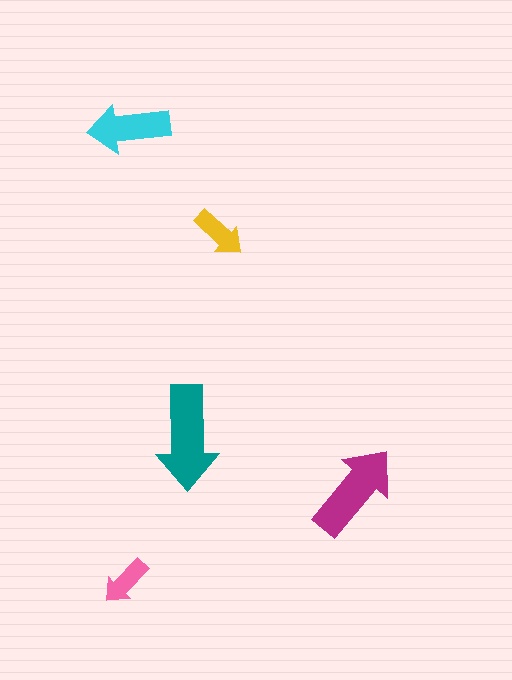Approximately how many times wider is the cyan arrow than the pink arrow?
About 1.5 times wider.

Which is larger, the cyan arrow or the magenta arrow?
The magenta one.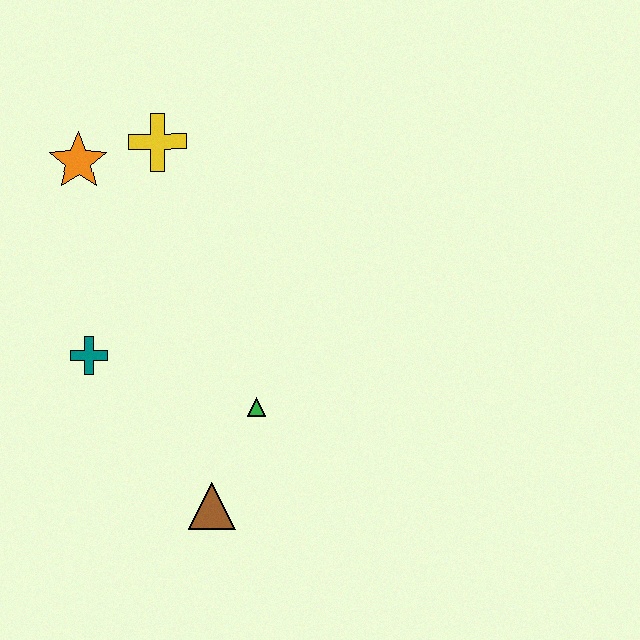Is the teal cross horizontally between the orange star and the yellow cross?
Yes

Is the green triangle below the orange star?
Yes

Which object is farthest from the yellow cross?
The brown triangle is farthest from the yellow cross.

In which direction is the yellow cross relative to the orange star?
The yellow cross is to the right of the orange star.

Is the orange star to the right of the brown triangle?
No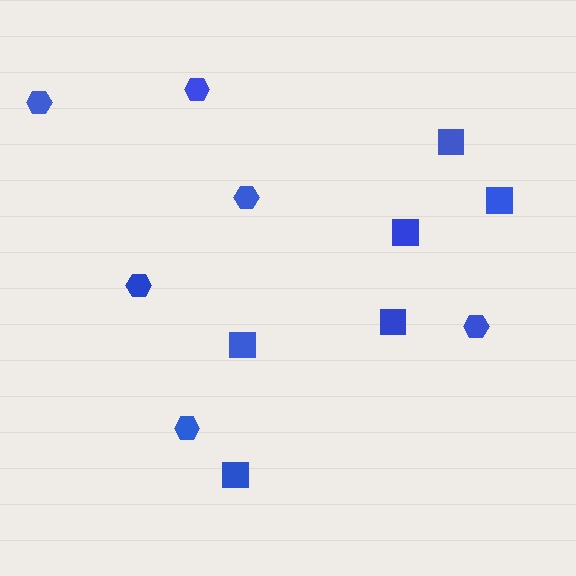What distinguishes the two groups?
There are 2 groups: one group of squares (6) and one group of hexagons (6).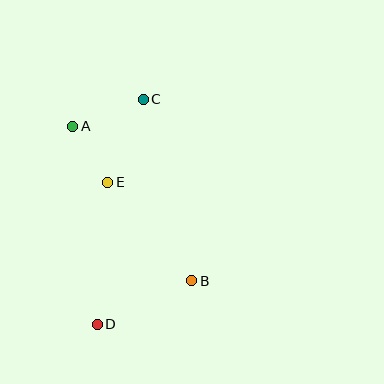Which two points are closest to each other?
Points A and E are closest to each other.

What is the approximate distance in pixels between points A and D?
The distance between A and D is approximately 199 pixels.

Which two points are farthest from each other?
Points C and D are farthest from each other.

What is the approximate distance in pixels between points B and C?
The distance between B and C is approximately 188 pixels.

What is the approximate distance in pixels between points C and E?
The distance between C and E is approximately 90 pixels.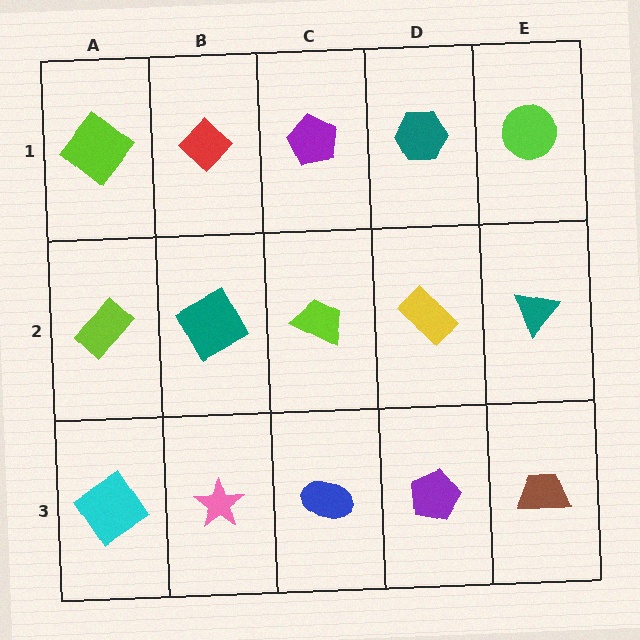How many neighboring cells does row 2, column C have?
4.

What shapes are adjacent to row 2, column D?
A teal hexagon (row 1, column D), a purple pentagon (row 3, column D), a lime trapezoid (row 2, column C), a teal triangle (row 2, column E).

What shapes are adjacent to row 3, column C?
A lime trapezoid (row 2, column C), a pink star (row 3, column B), a purple pentagon (row 3, column D).